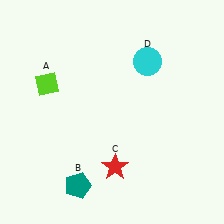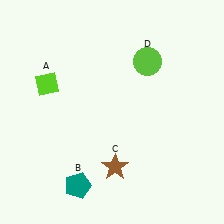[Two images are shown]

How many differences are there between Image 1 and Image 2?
There are 2 differences between the two images.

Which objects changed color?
C changed from red to brown. D changed from cyan to lime.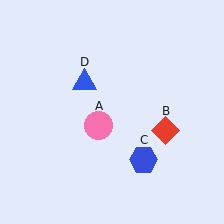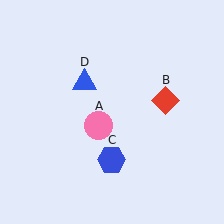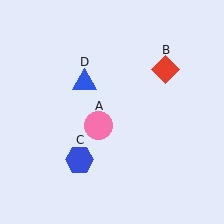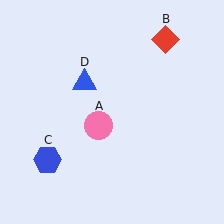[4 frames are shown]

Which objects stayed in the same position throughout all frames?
Pink circle (object A) and blue triangle (object D) remained stationary.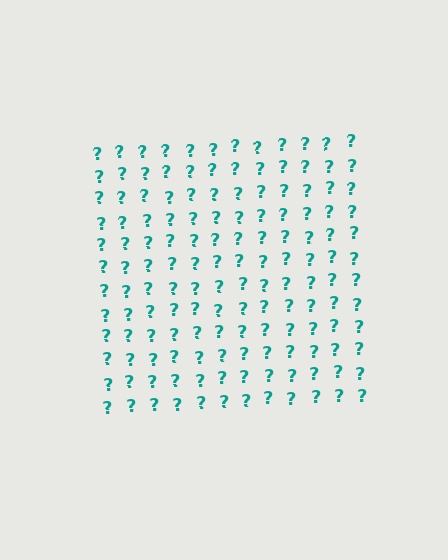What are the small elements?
The small elements are question marks.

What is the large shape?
The large shape is a square.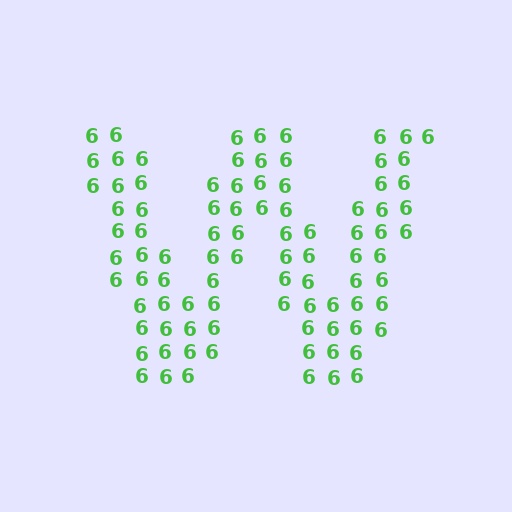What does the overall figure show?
The overall figure shows the letter W.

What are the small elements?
The small elements are digit 6's.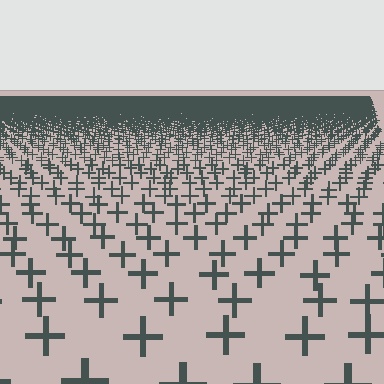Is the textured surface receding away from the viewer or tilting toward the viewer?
The surface is receding away from the viewer. Texture elements get smaller and denser toward the top.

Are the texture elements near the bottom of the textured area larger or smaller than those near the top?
Larger. Near the bottom, elements are closer to the viewer and appear at a bigger on-screen size.